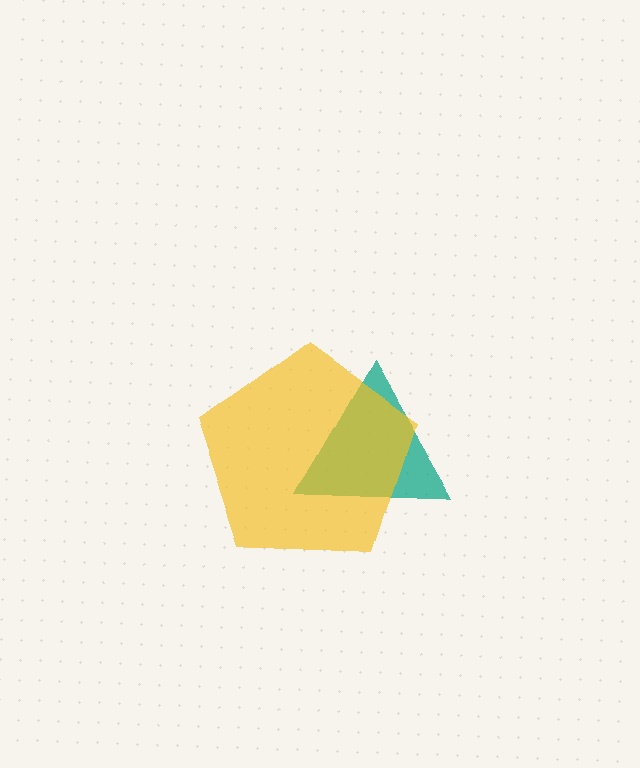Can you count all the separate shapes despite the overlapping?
Yes, there are 2 separate shapes.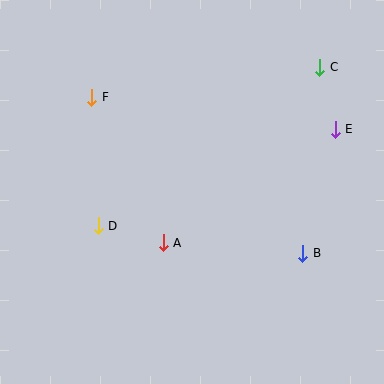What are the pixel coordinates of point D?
Point D is at (98, 226).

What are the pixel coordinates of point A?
Point A is at (163, 243).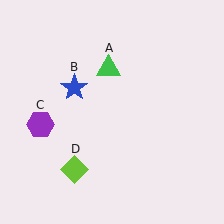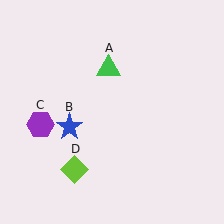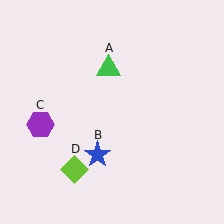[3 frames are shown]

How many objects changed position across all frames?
1 object changed position: blue star (object B).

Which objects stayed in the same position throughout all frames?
Green triangle (object A) and purple hexagon (object C) and lime diamond (object D) remained stationary.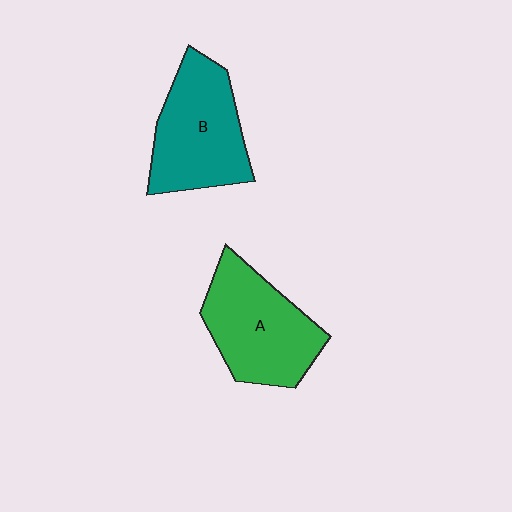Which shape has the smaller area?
Shape B (teal).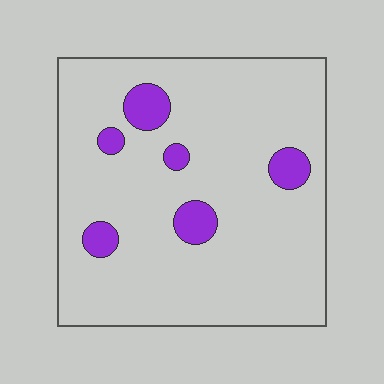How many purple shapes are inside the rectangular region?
6.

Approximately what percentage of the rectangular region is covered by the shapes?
Approximately 10%.